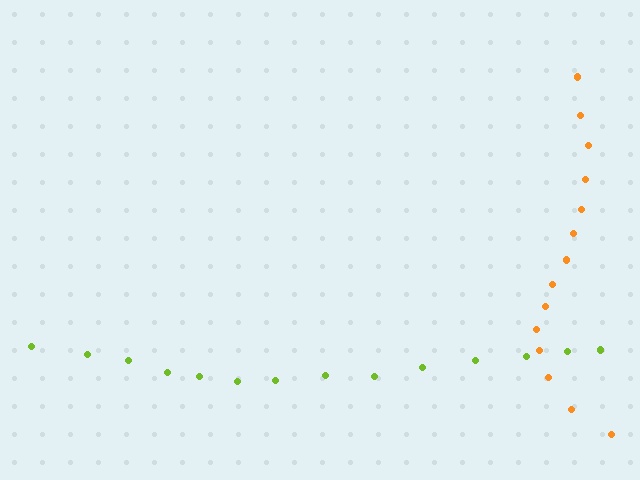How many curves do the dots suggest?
There are 2 distinct paths.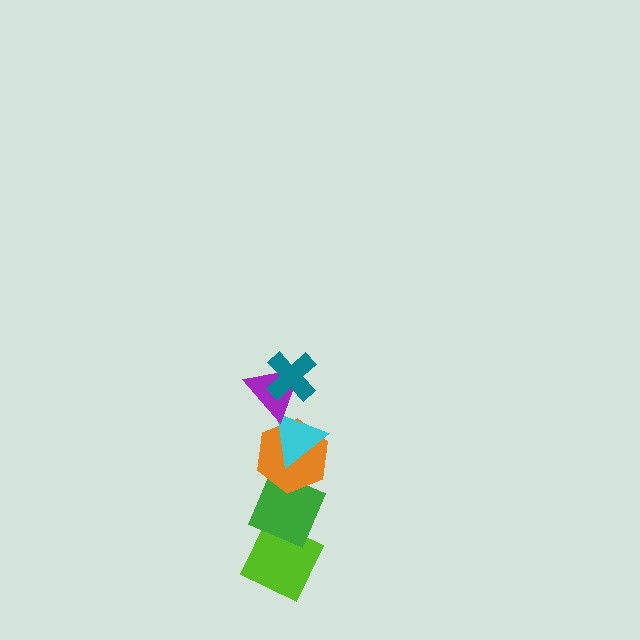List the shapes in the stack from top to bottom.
From top to bottom: the teal cross, the purple triangle, the cyan triangle, the orange hexagon, the green diamond, the lime diamond.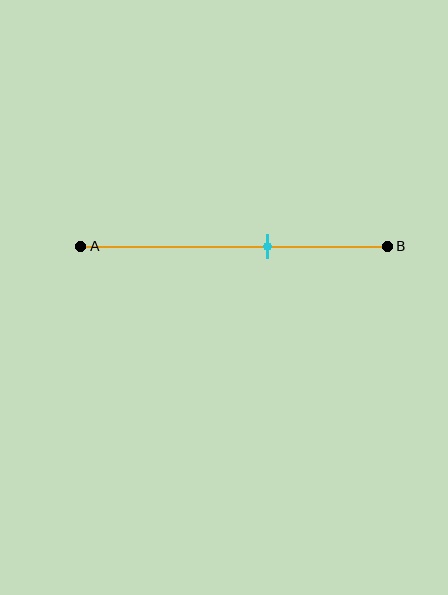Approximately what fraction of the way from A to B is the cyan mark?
The cyan mark is approximately 60% of the way from A to B.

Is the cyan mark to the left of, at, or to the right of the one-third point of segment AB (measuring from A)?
The cyan mark is to the right of the one-third point of segment AB.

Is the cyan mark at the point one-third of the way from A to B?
No, the mark is at about 60% from A, not at the 33% one-third point.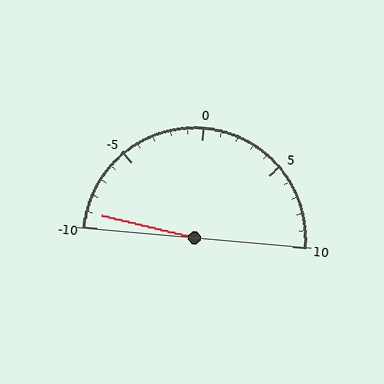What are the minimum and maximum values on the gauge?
The gauge ranges from -10 to 10.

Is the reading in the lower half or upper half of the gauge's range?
The reading is in the lower half of the range (-10 to 10).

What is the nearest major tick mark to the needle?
The nearest major tick mark is -10.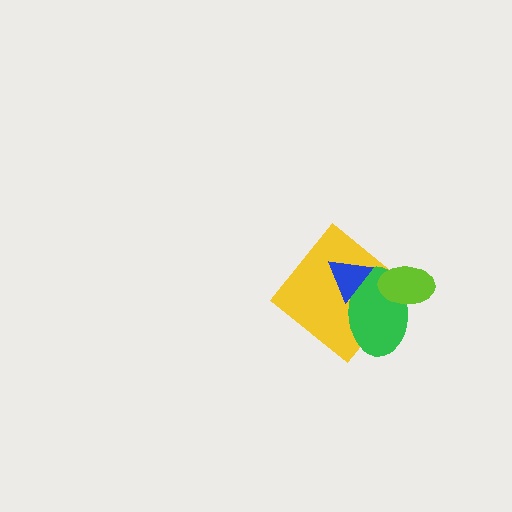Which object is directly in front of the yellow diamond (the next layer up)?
The green ellipse is directly in front of the yellow diamond.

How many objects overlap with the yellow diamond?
3 objects overlap with the yellow diamond.